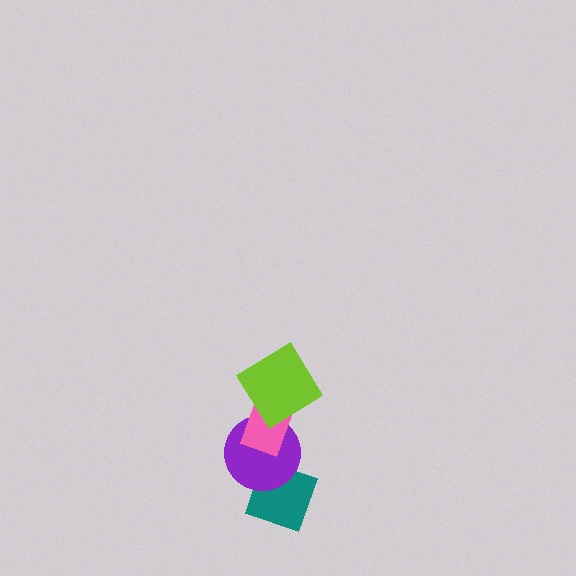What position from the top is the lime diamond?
The lime diamond is 1st from the top.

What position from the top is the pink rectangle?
The pink rectangle is 2nd from the top.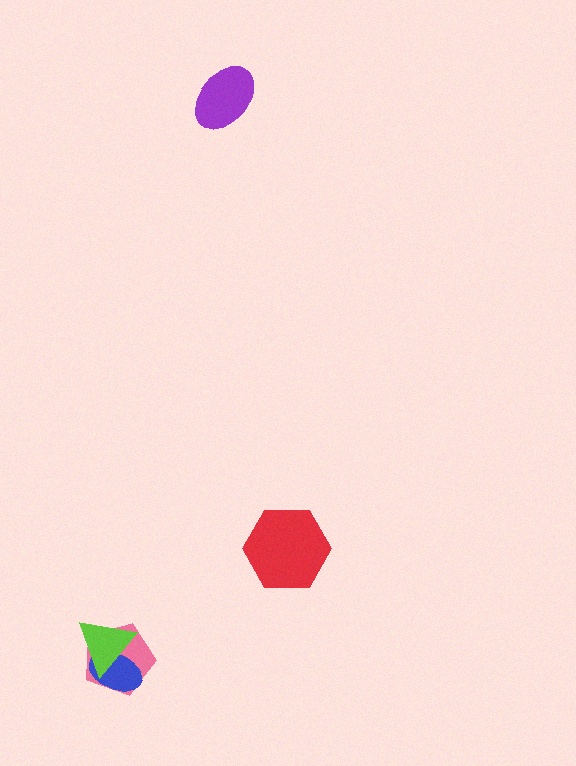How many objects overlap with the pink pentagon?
2 objects overlap with the pink pentagon.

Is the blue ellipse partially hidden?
Yes, it is partially covered by another shape.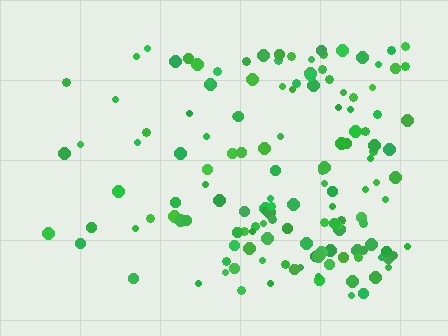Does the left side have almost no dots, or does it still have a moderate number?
Still a moderate number, just noticeably fewer than the right.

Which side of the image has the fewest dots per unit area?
The left.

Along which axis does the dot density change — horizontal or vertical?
Horizontal.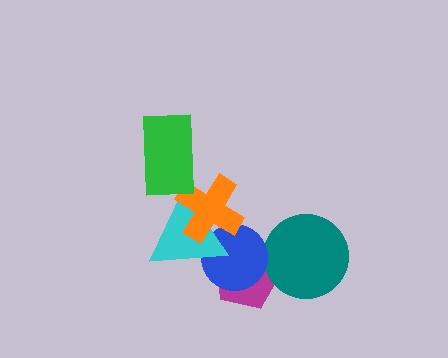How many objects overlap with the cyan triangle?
3 objects overlap with the cyan triangle.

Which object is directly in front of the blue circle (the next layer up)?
The cyan triangle is directly in front of the blue circle.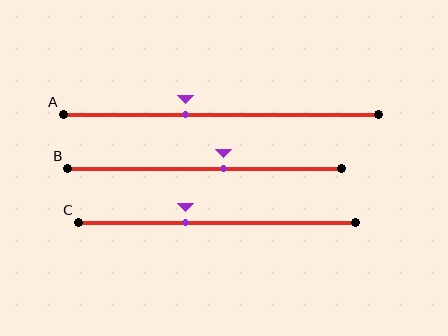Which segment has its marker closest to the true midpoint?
Segment B has its marker closest to the true midpoint.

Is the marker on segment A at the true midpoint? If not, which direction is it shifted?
No, the marker on segment A is shifted to the left by about 11% of the segment length.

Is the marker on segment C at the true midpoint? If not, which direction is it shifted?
No, the marker on segment C is shifted to the left by about 11% of the segment length.